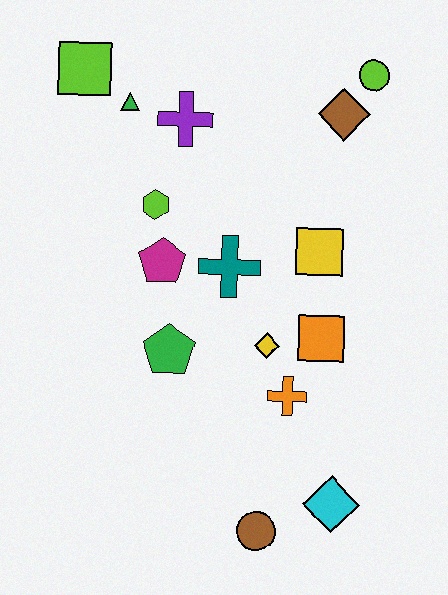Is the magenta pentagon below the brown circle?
No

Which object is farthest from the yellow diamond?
The lime square is farthest from the yellow diamond.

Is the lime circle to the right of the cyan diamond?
Yes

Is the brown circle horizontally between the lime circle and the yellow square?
No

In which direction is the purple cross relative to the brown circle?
The purple cross is above the brown circle.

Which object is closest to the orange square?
The yellow diamond is closest to the orange square.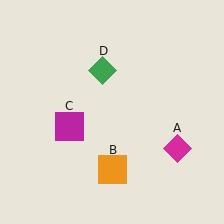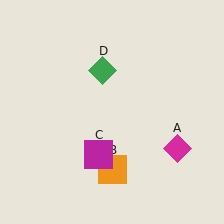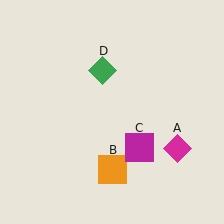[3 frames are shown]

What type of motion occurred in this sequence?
The magenta square (object C) rotated counterclockwise around the center of the scene.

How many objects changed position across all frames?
1 object changed position: magenta square (object C).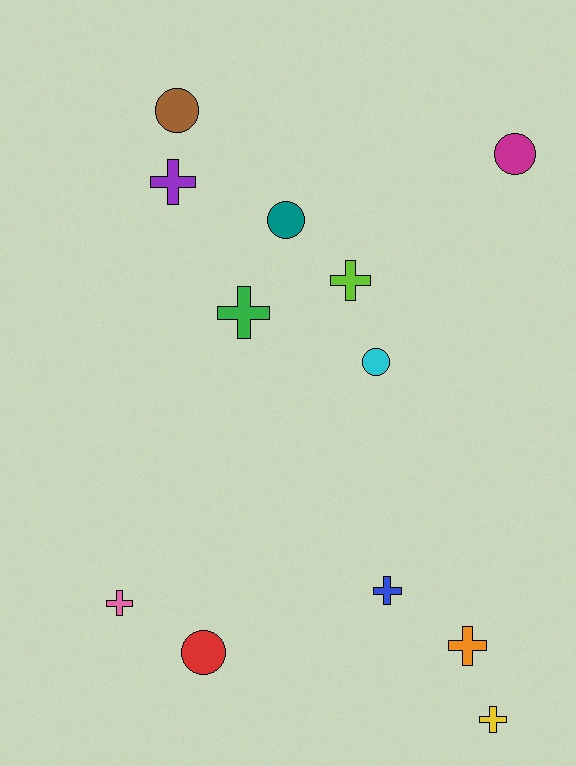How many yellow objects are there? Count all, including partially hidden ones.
There is 1 yellow object.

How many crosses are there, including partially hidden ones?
There are 7 crosses.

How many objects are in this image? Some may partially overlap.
There are 12 objects.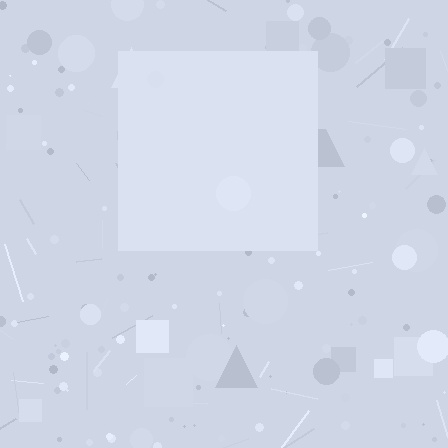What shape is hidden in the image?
A square is hidden in the image.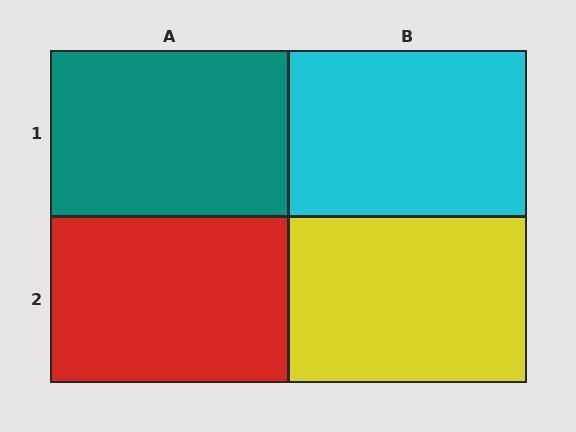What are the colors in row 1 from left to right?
Teal, cyan.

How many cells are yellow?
1 cell is yellow.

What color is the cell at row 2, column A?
Red.